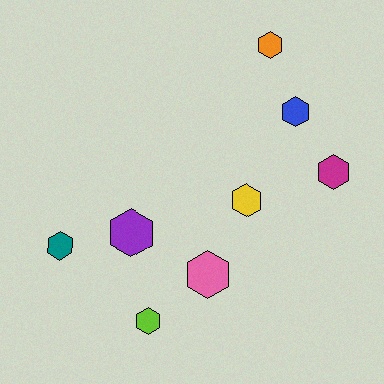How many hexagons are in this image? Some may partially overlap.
There are 8 hexagons.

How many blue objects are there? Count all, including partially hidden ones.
There is 1 blue object.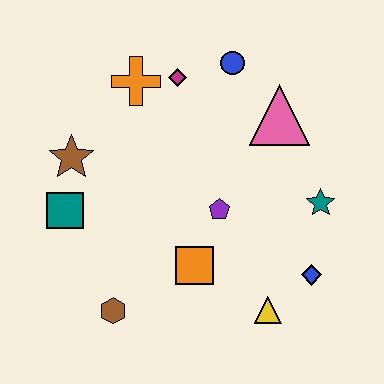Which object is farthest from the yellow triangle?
The orange cross is farthest from the yellow triangle.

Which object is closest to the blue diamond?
The yellow triangle is closest to the blue diamond.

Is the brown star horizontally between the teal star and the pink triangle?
No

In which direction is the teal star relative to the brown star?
The teal star is to the right of the brown star.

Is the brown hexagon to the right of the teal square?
Yes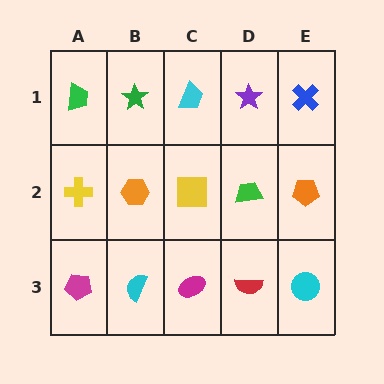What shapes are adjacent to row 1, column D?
A green trapezoid (row 2, column D), a cyan trapezoid (row 1, column C), a blue cross (row 1, column E).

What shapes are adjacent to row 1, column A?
A yellow cross (row 2, column A), a green star (row 1, column B).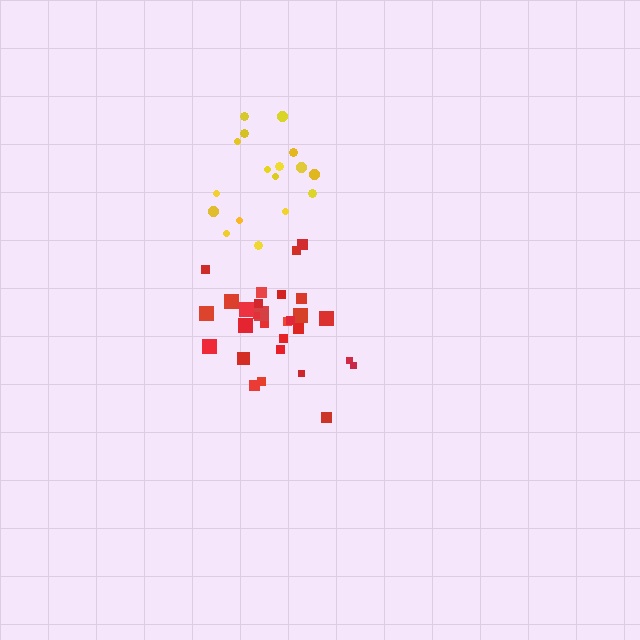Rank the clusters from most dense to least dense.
red, yellow.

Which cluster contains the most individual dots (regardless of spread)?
Red (29).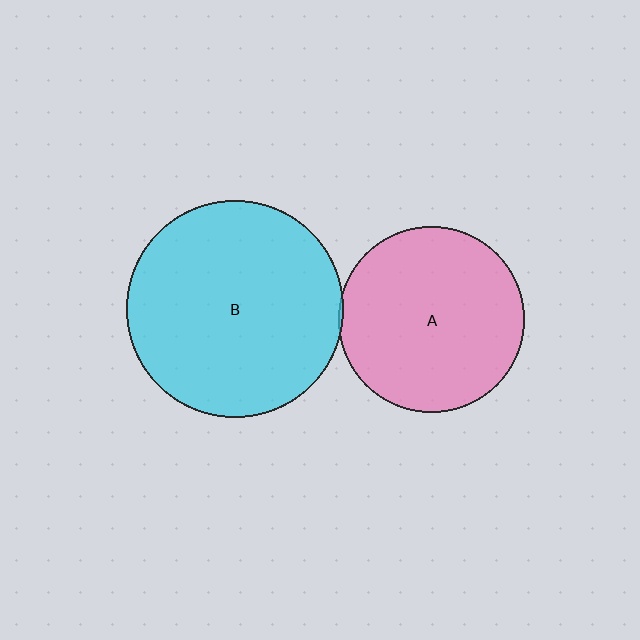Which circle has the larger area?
Circle B (cyan).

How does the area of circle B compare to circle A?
Approximately 1.4 times.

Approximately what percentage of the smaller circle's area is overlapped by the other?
Approximately 5%.